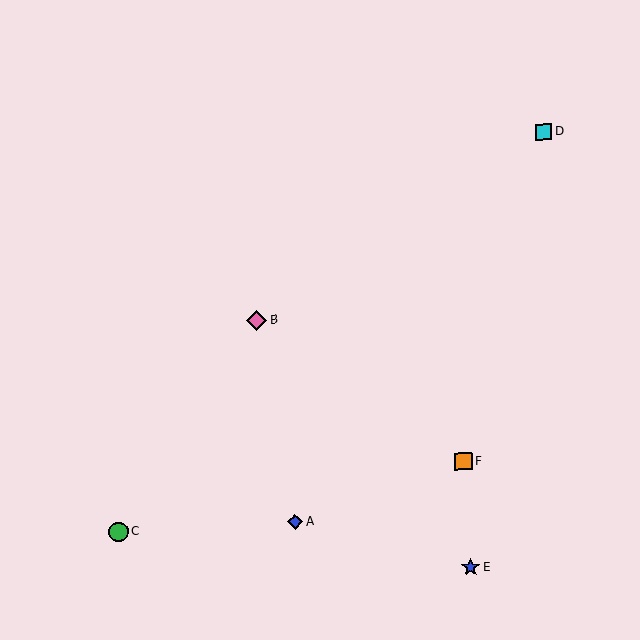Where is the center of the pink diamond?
The center of the pink diamond is at (257, 320).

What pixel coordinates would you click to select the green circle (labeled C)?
Click at (118, 532) to select the green circle C.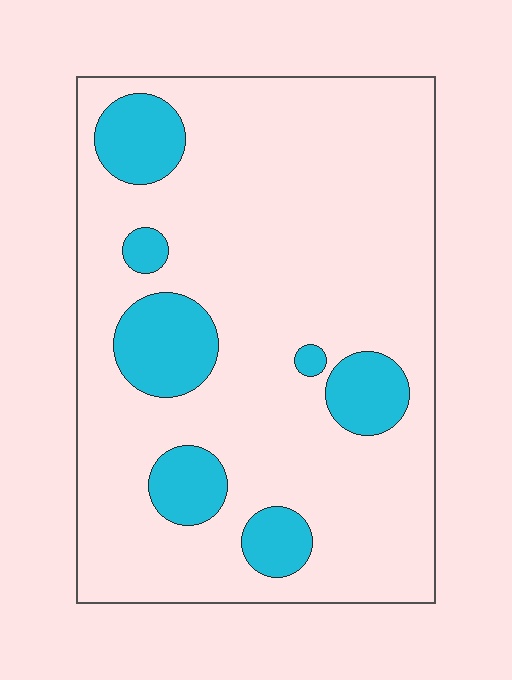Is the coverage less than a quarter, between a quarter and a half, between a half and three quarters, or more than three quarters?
Less than a quarter.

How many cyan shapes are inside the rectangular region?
7.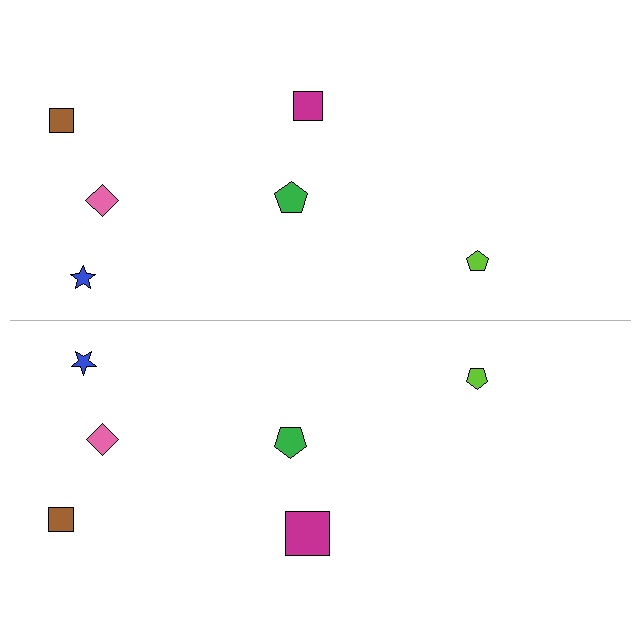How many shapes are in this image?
There are 12 shapes in this image.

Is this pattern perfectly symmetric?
No, the pattern is not perfectly symmetric. The magenta square on the bottom side has a different size than its mirror counterpart.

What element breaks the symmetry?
The magenta square on the bottom side has a different size than its mirror counterpart.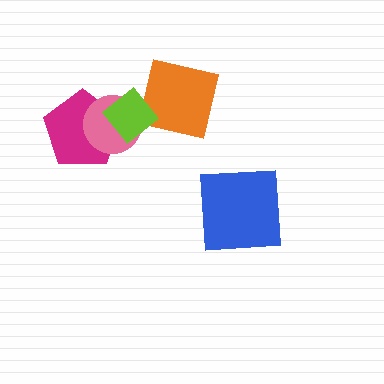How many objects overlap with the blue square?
0 objects overlap with the blue square.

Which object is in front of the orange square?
The lime diamond is in front of the orange square.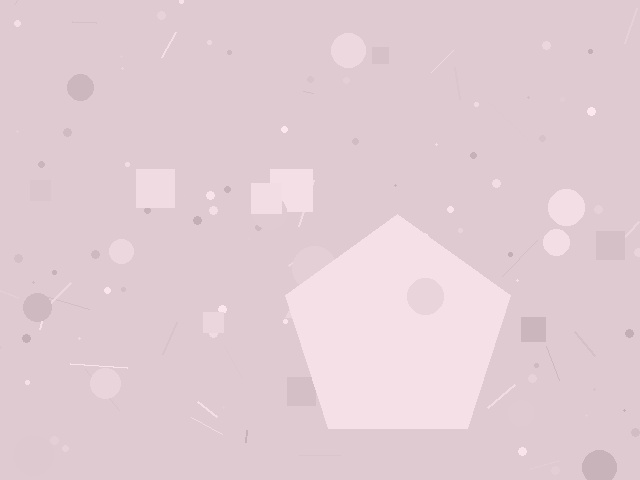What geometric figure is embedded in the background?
A pentagon is embedded in the background.